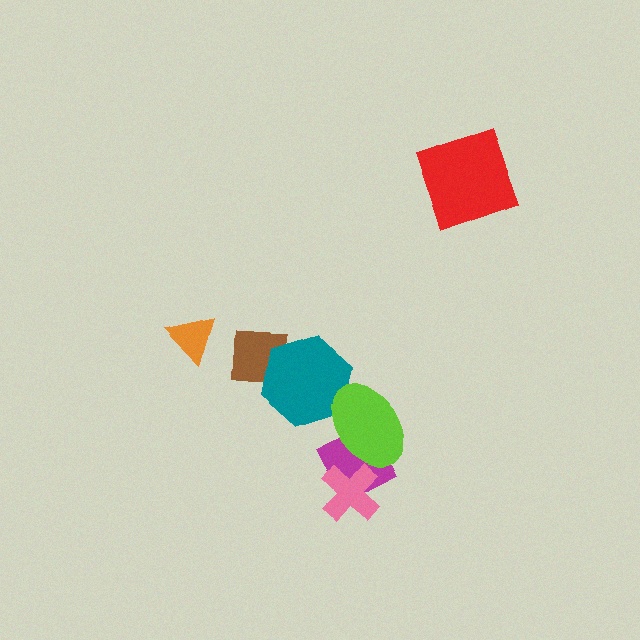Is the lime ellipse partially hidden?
Yes, it is partially covered by another shape.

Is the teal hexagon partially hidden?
Yes, it is partially covered by another shape.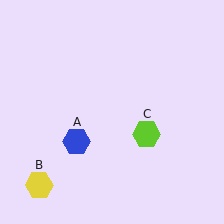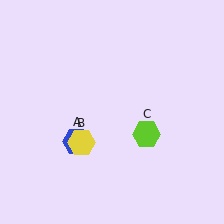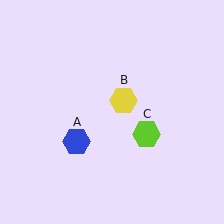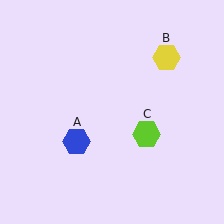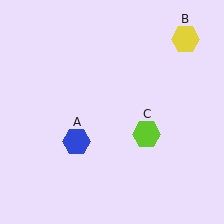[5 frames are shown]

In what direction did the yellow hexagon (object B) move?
The yellow hexagon (object B) moved up and to the right.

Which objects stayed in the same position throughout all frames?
Blue hexagon (object A) and lime hexagon (object C) remained stationary.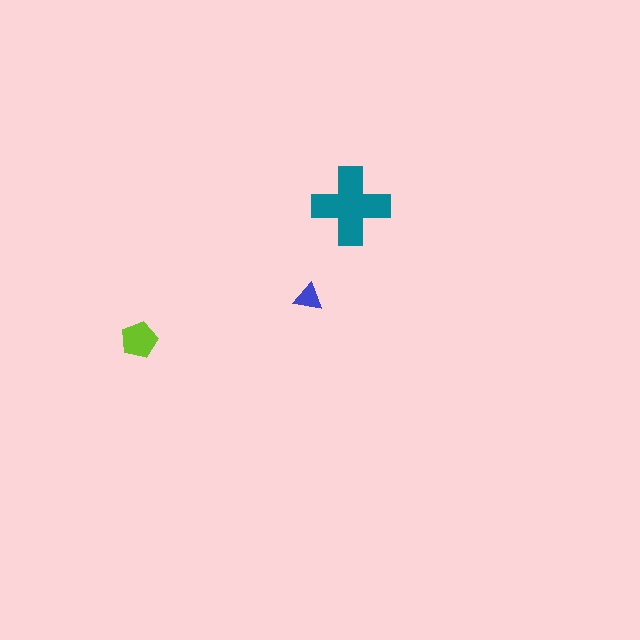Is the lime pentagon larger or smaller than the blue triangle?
Larger.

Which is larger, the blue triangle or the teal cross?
The teal cross.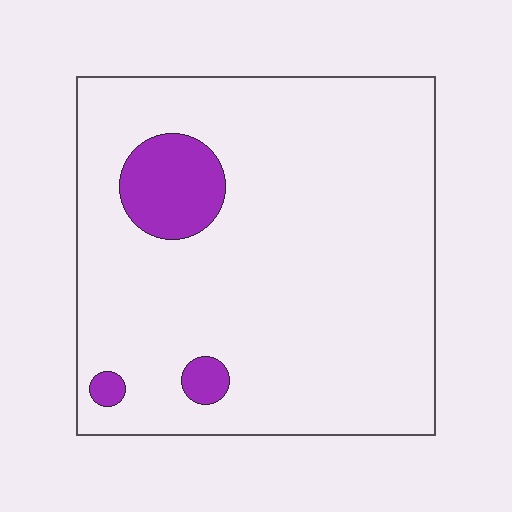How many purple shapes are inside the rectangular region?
3.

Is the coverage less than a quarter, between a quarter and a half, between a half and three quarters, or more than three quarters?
Less than a quarter.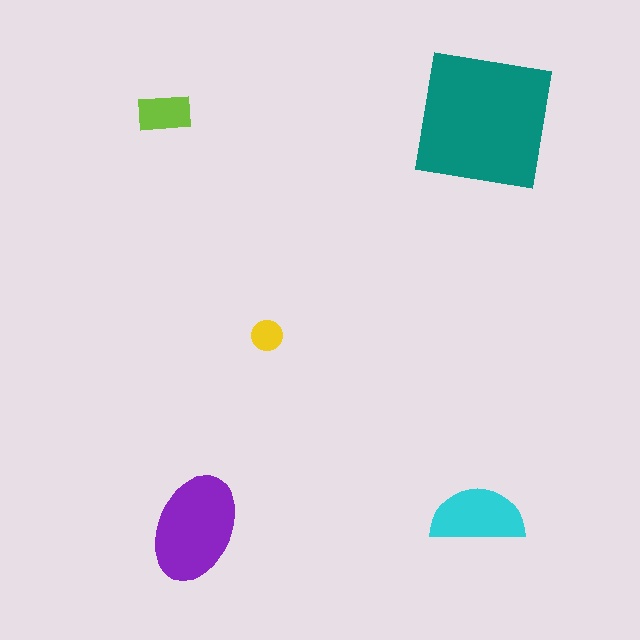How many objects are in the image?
There are 5 objects in the image.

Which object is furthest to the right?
The teal square is rightmost.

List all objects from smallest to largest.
The yellow circle, the lime rectangle, the cyan semicircle, the purple ellipse, the teal square.